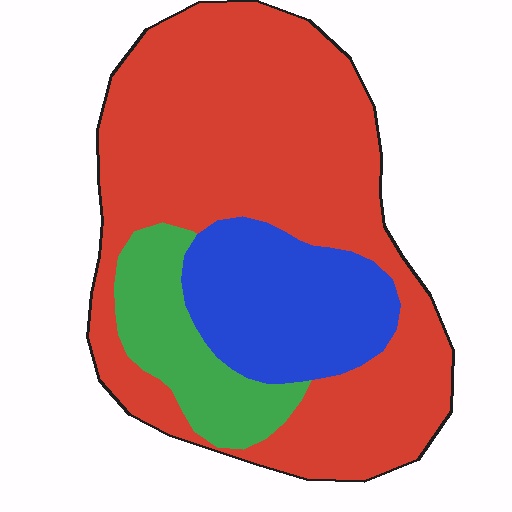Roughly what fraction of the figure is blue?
Blue covers about 20% of the figure.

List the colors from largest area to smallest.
From largest to smallest: red, blue, green.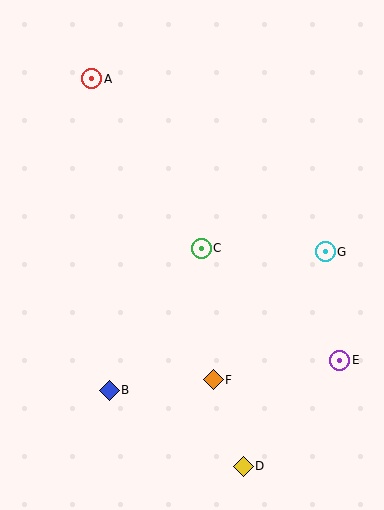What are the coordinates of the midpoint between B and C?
The midpoint between B and C is at (155, 319).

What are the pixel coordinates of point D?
Point D is at (243, 466).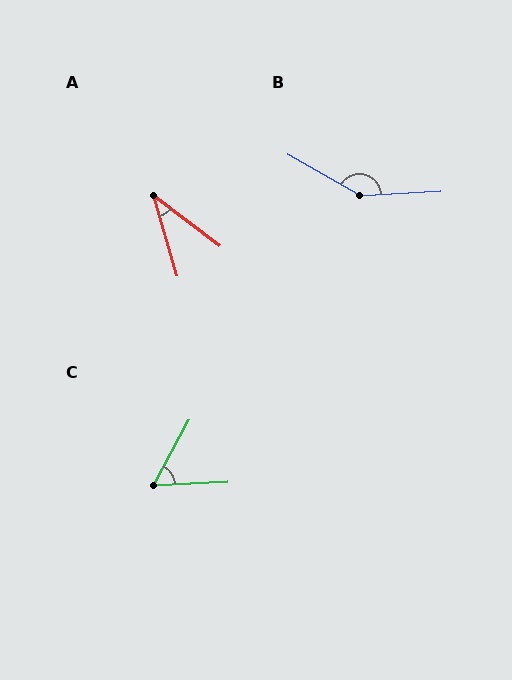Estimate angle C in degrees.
Approximately 58 degrees.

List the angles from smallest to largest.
A (37°), C (58°), B (147°).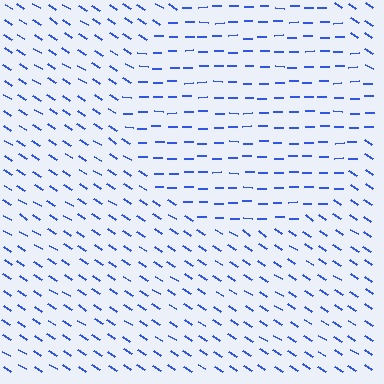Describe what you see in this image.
The image is filled with small blue line segments. A circle region in the image has lines oriented differently from the surrounding lines, creating a visible texture boundary.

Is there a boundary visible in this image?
Yes, there is a texture boundary formed by a change in line orientation.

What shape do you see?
I see a circle.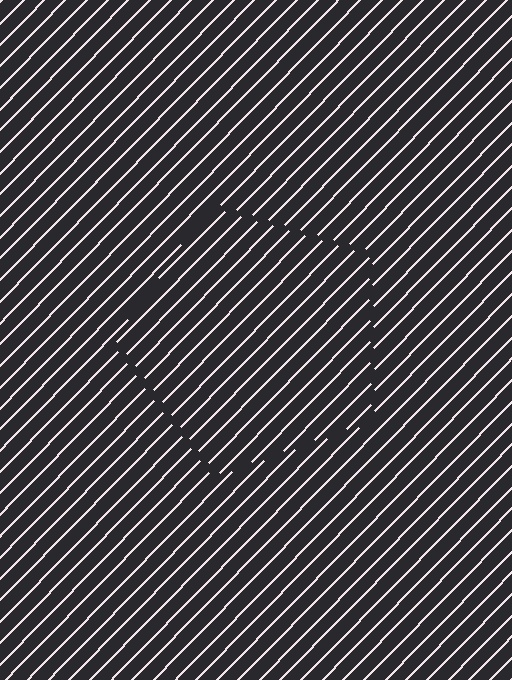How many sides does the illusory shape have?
5 sides — the line-ends trace a pentagon.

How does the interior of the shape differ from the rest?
The interior of the shape contains the same grating, shifted by half a period — the contour is defined by the phase discontinuity where line-ends from the inner and outer gratings abut.